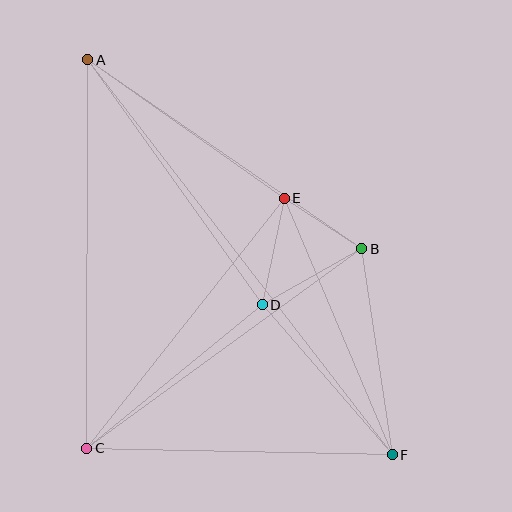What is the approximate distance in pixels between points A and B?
The distance between A and B is approximately 333 pixels.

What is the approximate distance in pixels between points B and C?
The distance between B and C is approximately 340 pixels.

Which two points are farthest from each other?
Points A and F are farthest from each other.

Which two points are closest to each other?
Points B and E are closest to each other.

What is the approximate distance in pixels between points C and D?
The distance between C and D is approximately 226 pixels.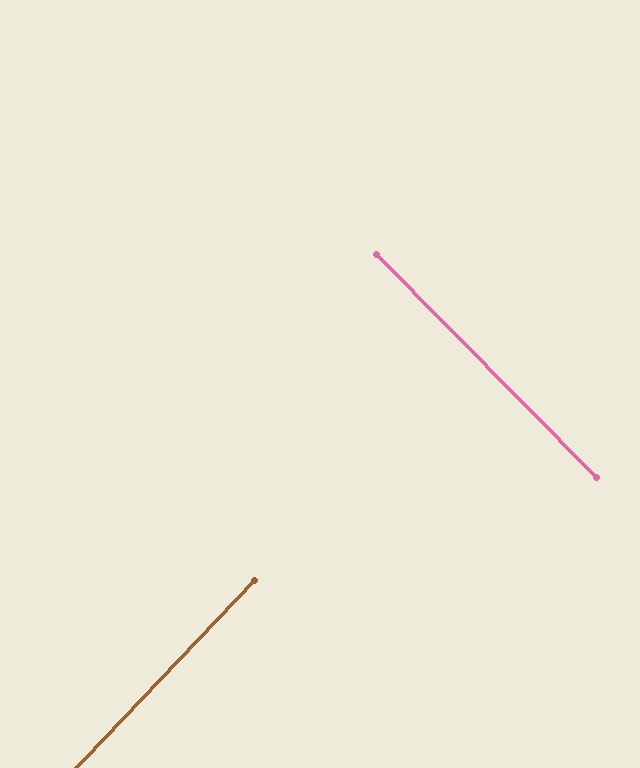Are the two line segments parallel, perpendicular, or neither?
Perpendicular — they meet at approximately 88°.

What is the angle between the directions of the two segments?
Approximately 88 degrees.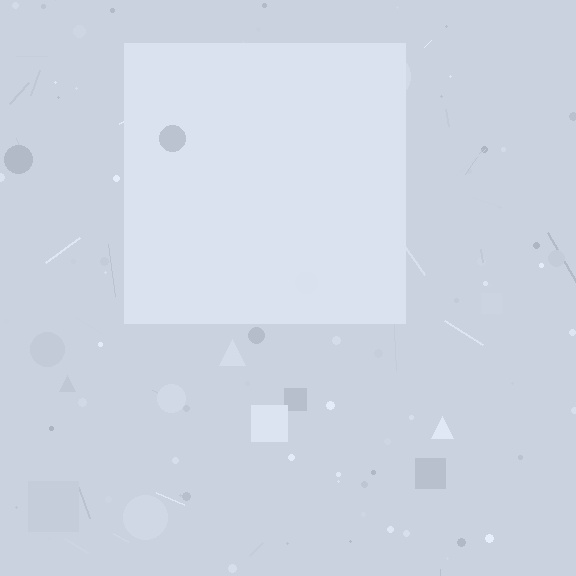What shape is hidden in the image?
A square is hidden in the image.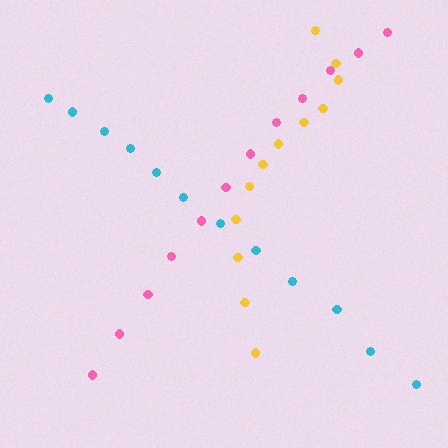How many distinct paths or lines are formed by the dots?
There are 3 distinct paths.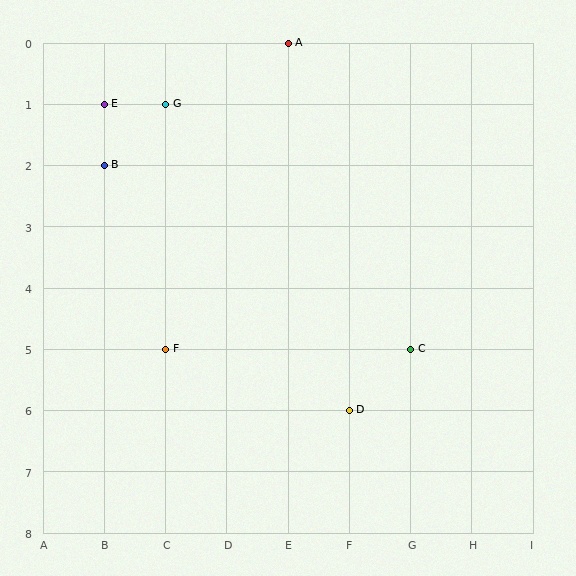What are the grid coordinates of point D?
Point D is at grid coordinates (F, 6).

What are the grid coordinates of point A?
Point A is at grid coordinates (E, 0).